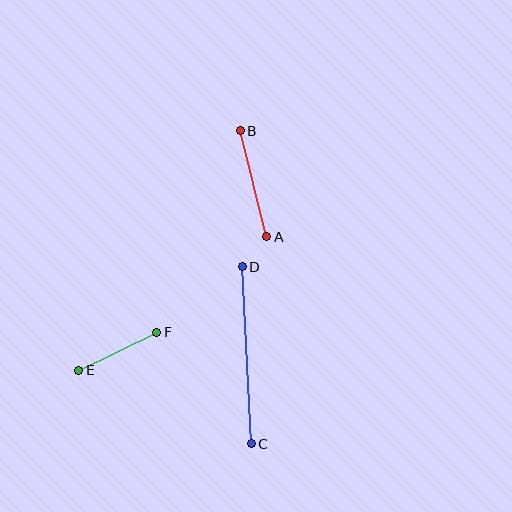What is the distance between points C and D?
The distance is approximately 177 pixels.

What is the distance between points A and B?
The distance is approximately 109 pixels.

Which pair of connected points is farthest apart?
Points C and D are farthest apart.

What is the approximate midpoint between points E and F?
The midpoint is at approximately (118, 351) pixels.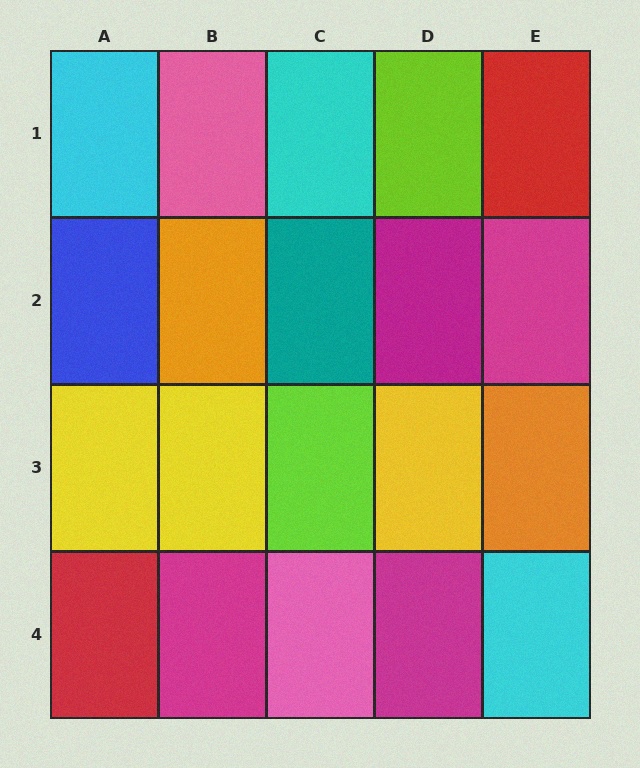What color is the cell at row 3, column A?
Yellow.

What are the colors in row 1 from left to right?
Cyan, pink, cyan, lime, red.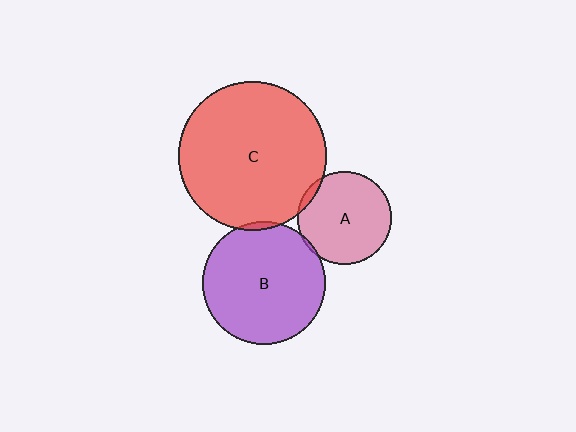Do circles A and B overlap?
Yes.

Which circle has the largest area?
Circle C (red).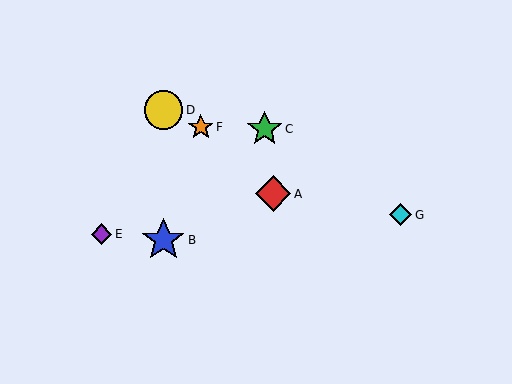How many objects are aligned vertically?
2 objects (B, D) are aligned vertically.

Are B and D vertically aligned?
Yes, both are at x≈163.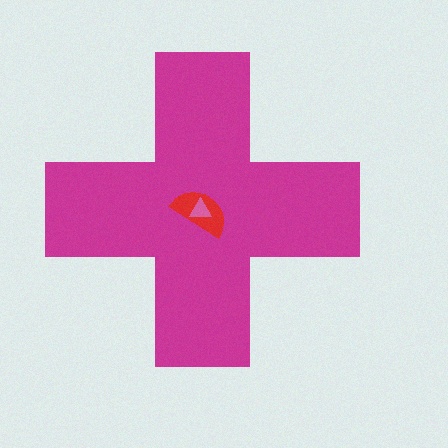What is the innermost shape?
The pink triangle.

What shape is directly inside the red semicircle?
The pink triangle.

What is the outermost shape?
The magenta cross.